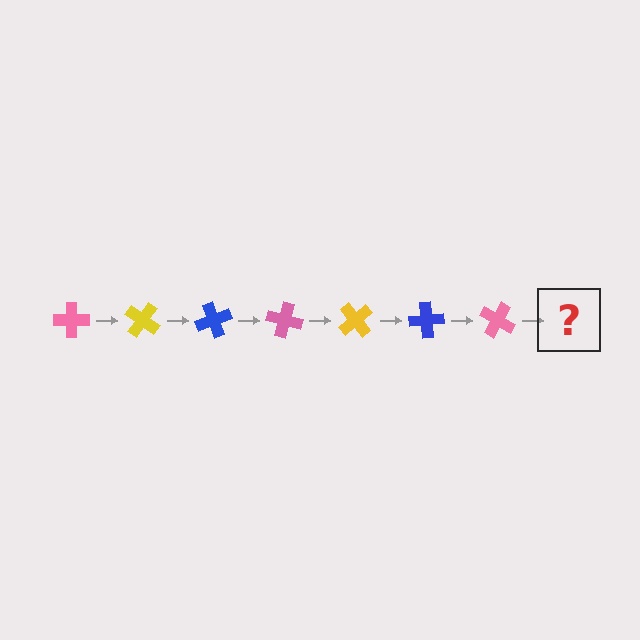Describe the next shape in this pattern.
It should be a yellow cross, rotated 245 degrees from the start.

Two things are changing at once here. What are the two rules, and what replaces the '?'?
The two rules are that it rotates 35 degrees each step and the color cycles through pink, yellow, and blue. The '?' should be a yellow cross, rotated 245 degrees from the start.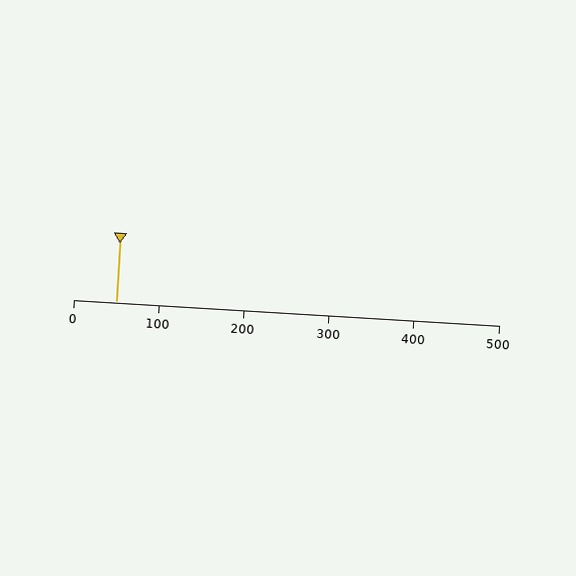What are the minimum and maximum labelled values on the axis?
The axis runs from 0 to 500.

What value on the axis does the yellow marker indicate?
The marker indicates approximately 50.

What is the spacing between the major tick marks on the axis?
The major ticks are spaced 100 apart.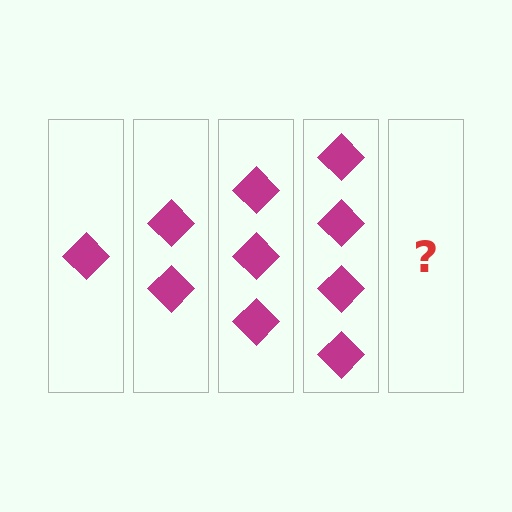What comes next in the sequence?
The next element should be 5 diamonds.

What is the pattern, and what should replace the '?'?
The pattern is that each step adds one more diamond. The '?' should be 5 diamonds.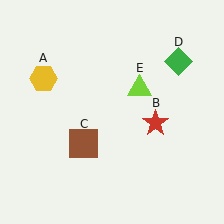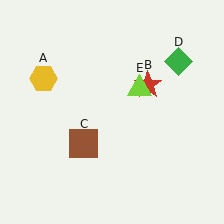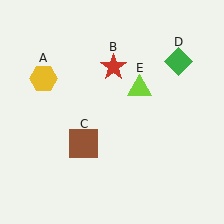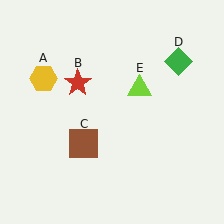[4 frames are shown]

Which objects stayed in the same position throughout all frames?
Yellow hexagon (object A) and brown square (object C) and green diamond (object D) and lime triangle (object E) remained stationary.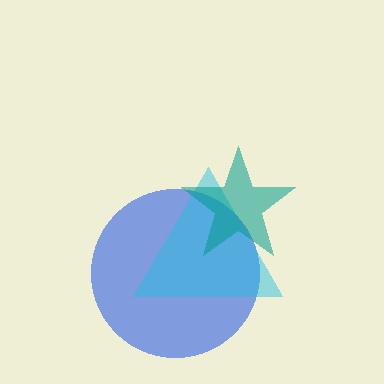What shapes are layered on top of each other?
The layered shapes are: a blue circle, a cyan triangle, a teal star.